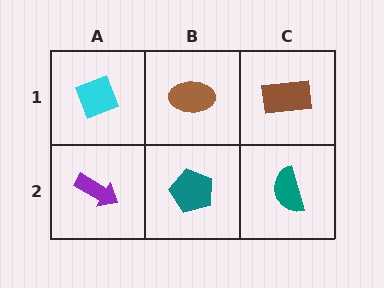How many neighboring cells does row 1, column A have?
2.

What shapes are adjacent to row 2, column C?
A brown rectangle (row 1, column C), a teal pentagon (row 2, column B).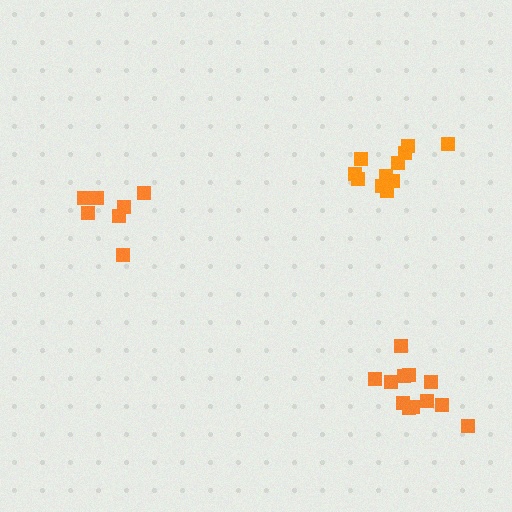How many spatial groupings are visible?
There are 3 spatial groupings.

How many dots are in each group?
Group 1: 12 dots, Group 2: 7 dots, Group 3: 11 dots (30 total).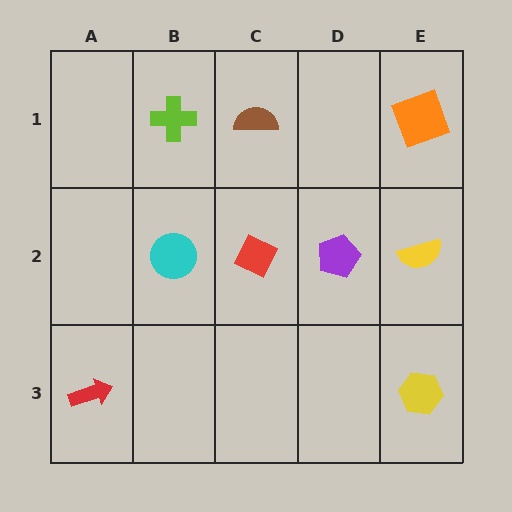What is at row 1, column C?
A brown semicircle.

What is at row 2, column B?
A cyan circle.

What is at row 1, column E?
An orange square.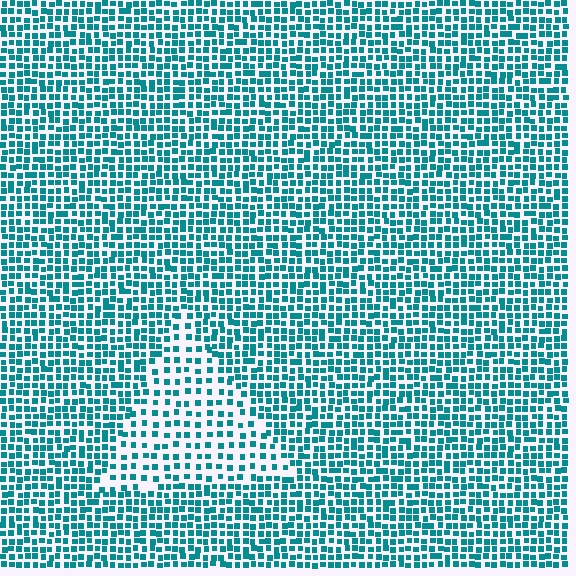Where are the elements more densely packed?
The elements are more densely packed outside the triangle boundary.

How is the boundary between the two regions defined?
The boundary is defined by a change in element density (approximately 1.9x ratio). All elements are the same color, size, and shape.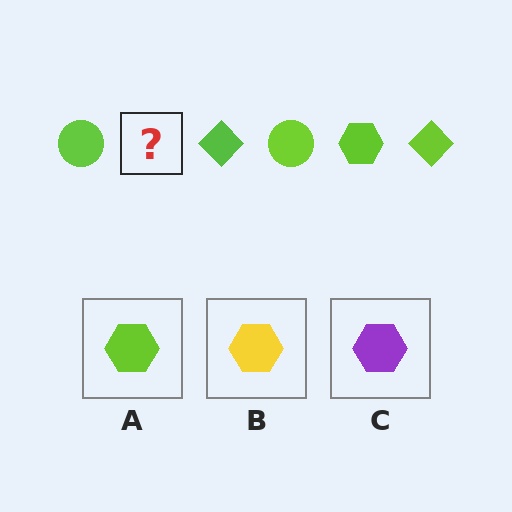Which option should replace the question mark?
Option A.